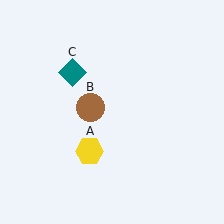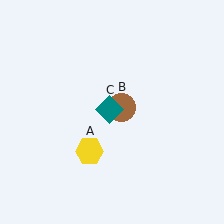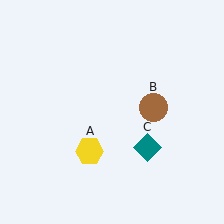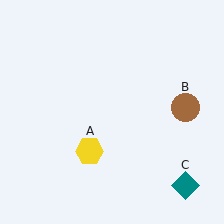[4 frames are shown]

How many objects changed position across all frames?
2 objects changed position: brown circle (object B), teal diamond (object C).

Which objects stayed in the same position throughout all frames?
Yellow hexagon (object A) remained stationary.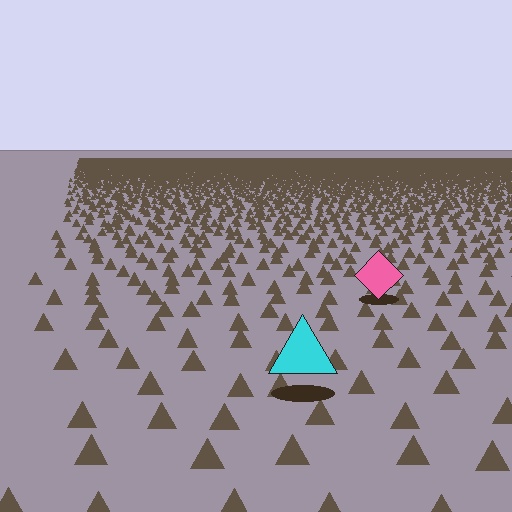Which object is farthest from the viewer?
The pink diamond is farthest from the viewer. It appears smaller and the ground texture around it is denser.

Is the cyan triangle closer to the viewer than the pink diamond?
Yes. The cyan triangle is closer — you can tell from the texture gradient: the ground texture is coarser near it.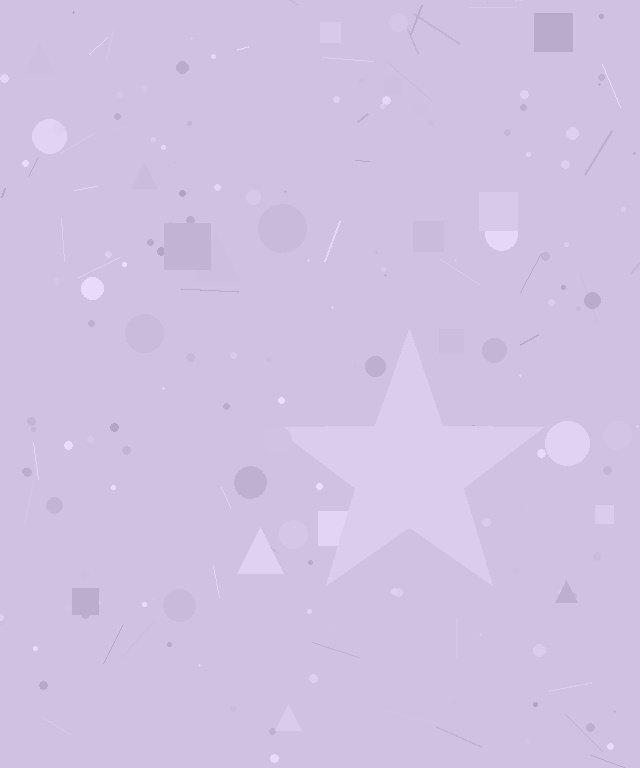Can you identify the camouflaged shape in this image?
The camouflaged shape is a star.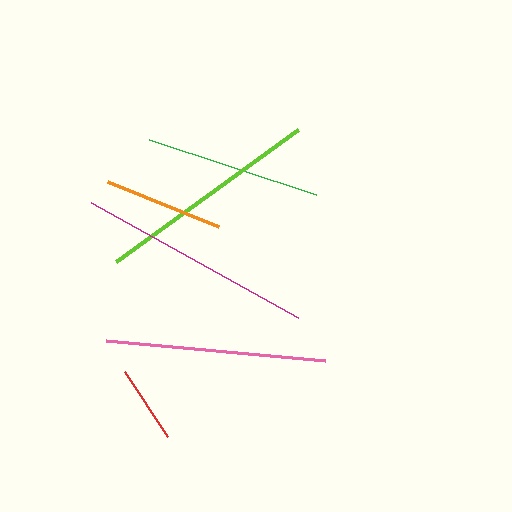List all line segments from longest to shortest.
From longest to shortest: magenta, lime, pink, green, orange, red.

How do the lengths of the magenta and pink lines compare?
The magenta and pink lines are approximately the same length.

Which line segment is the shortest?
The red line is the shortest at approximately 78 pixels.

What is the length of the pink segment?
The pink segment is approximately 220 pixels long.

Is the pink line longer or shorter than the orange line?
The pink line is longer than the orange line.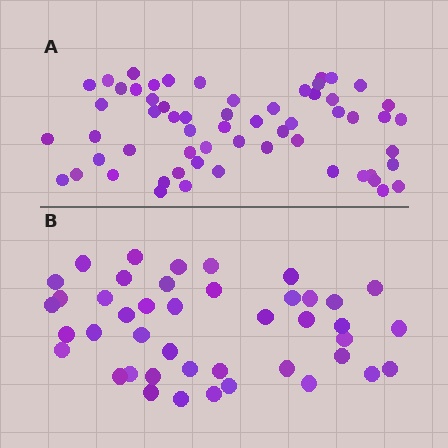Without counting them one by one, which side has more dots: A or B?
Region A (the top region) has more dots.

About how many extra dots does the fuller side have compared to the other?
Region A has approximately 15 more dots than region B.